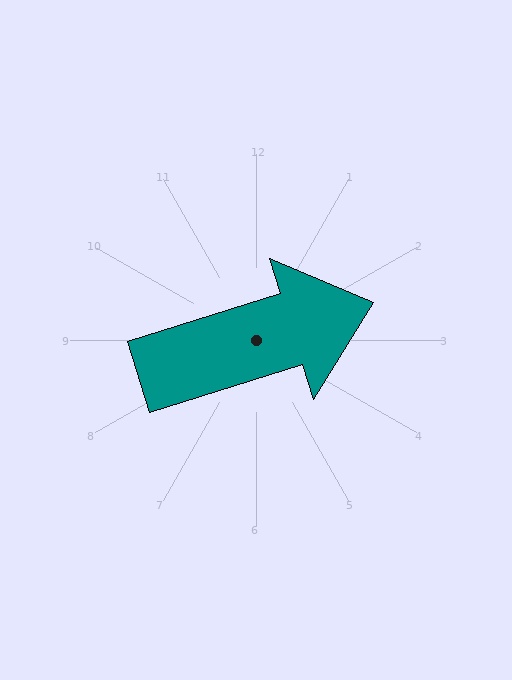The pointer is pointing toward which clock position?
Roughly 2 o'clock.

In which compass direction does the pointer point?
East.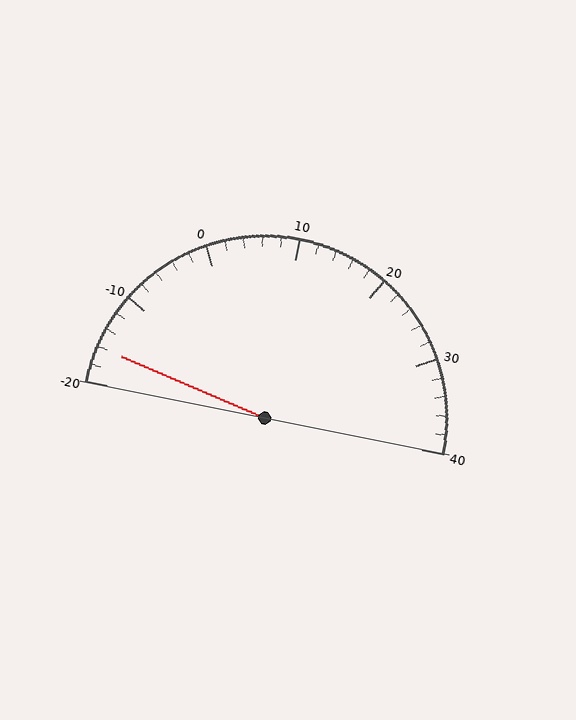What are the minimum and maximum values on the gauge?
The gauge ranges from -20 to 40.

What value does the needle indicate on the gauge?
The needle indicates approximately -16.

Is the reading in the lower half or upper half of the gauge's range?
The reading is in the lower half of the range (-20 to 40).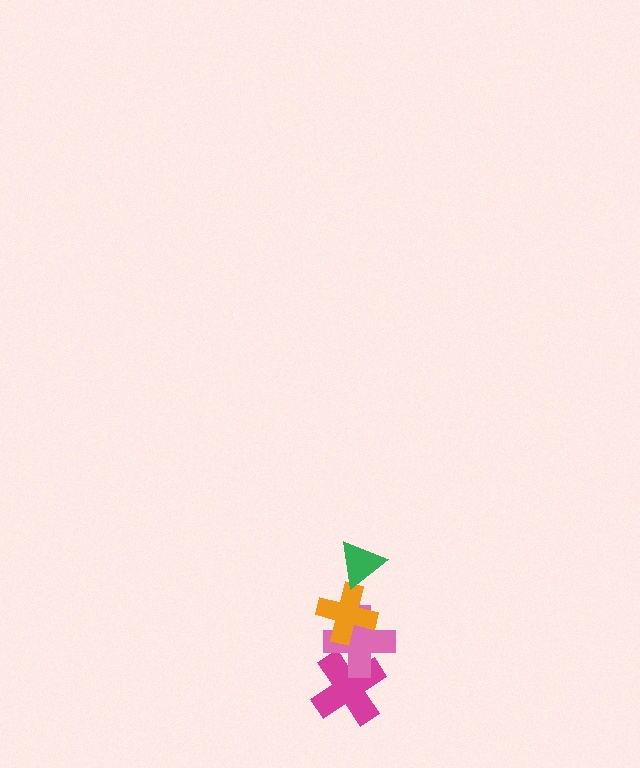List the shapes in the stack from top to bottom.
From top to bottom: the green triangle, the orange cross, the pink cross, the magenta cross.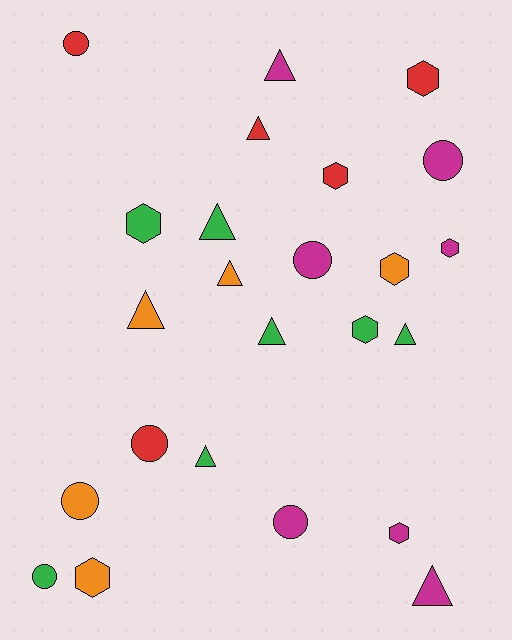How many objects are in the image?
There are 24 objects.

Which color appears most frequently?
Magenta, with 7 objects.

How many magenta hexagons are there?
There are 2 magenta hexagons.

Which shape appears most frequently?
Triangle, with 9 objects.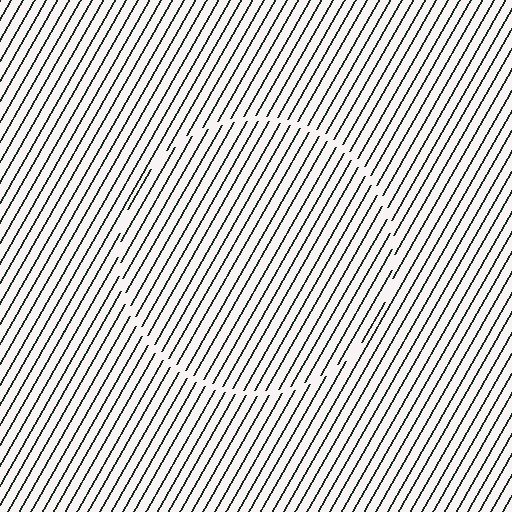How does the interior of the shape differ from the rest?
The interior of the shape contains the same grating, shifted by half a period — the contour is defined by the phase discontinuity where line-ends from the inner and outer gratings abut.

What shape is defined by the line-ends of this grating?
An illusory circle. The interior of the shape contains the same grating, shifted by half a period — the contour is defined by the phase discontinuity where line-ends from the inner and outer gratings abut.